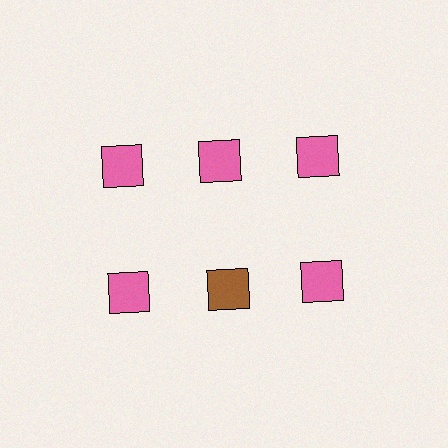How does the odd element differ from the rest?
It has a different color: brown instead of pink.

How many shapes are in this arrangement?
There are 6 shapes arranged in a grid pattern.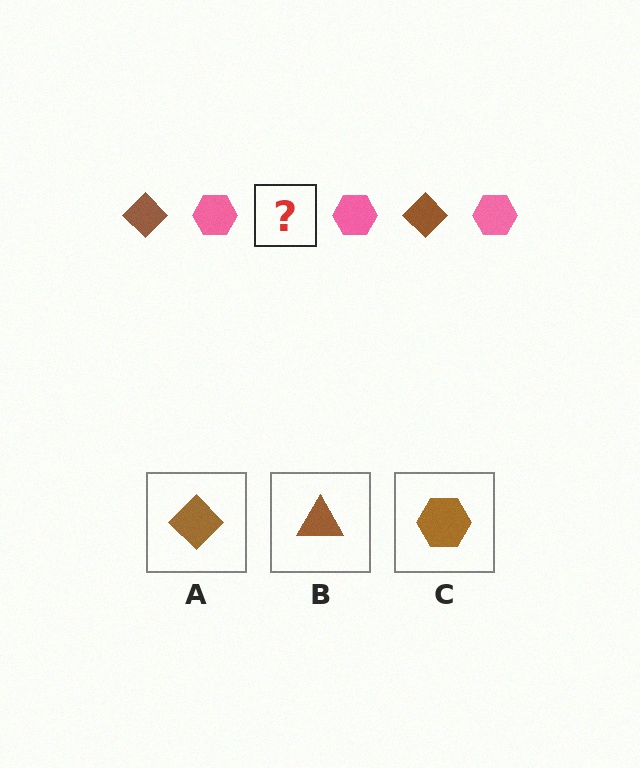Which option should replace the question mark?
Option A.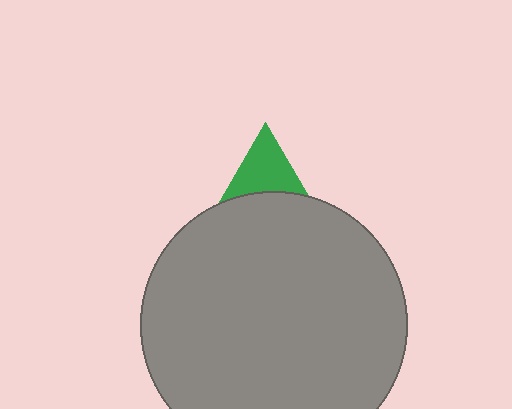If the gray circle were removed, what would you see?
You would see the complete green triangle.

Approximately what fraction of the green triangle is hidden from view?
Roughly 58% of the green triangle is hidden behind the gray circle.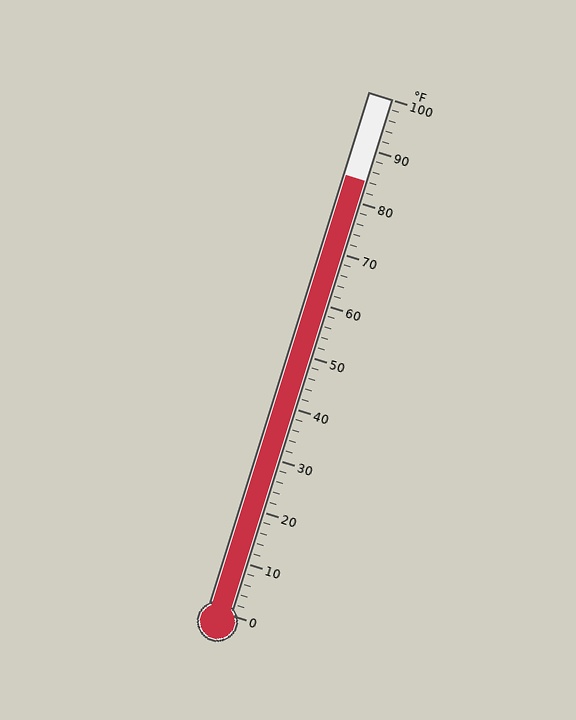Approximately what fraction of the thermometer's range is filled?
The thermometer is filled to approximately 85% of its range.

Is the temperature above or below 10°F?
The temperature is above 10°F.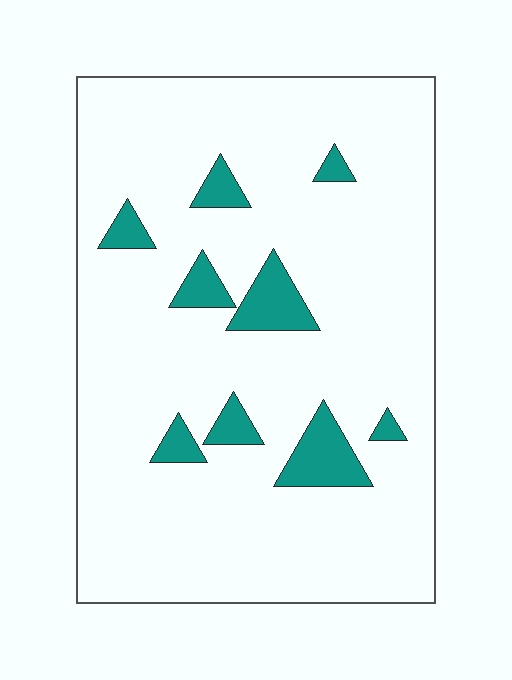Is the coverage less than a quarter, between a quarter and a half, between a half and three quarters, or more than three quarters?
Less than a quarter.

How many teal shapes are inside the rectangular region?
9.